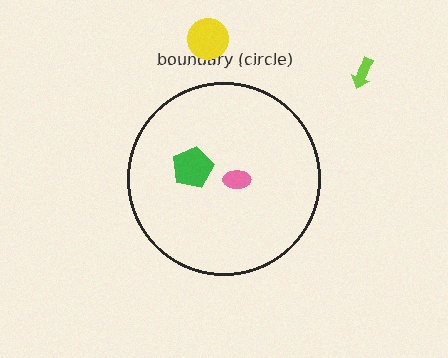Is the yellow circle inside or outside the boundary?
Outside.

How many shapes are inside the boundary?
2 inside, 2 outside.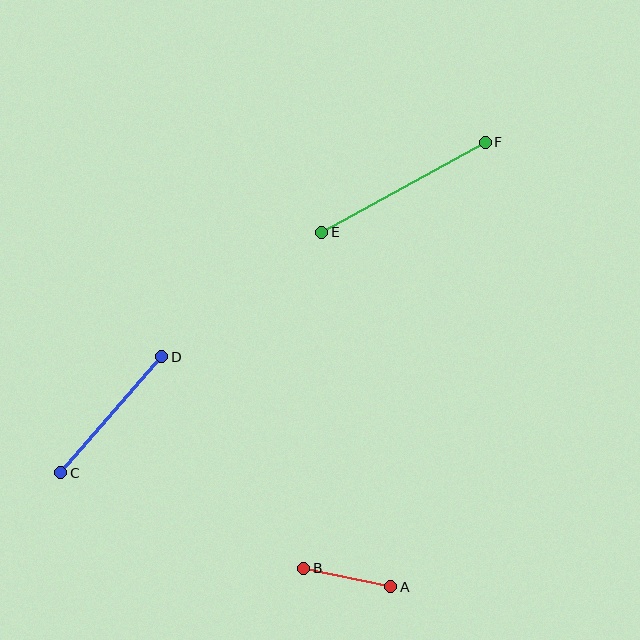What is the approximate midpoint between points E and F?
The midpoint is at approximately (403, 187) pixels.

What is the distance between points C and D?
The distance is approximately 154 pixels.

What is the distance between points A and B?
The distance is approximately 89 pixels.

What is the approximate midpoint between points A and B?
The midpoint is at approximately (347, 578) pixels.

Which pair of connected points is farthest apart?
Points E and F are farthest apart.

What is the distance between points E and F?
The distance is approximately 186 pixels.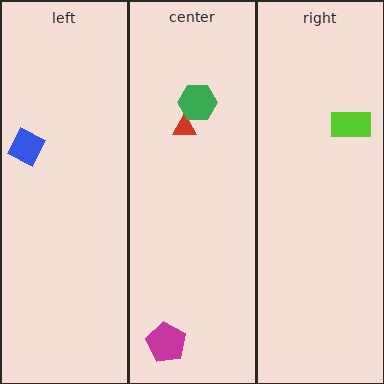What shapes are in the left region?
The blue diamond.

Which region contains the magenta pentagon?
The center region.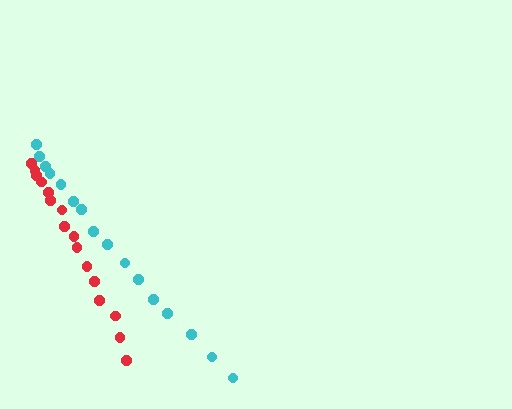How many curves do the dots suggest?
There are 2 distinct paths.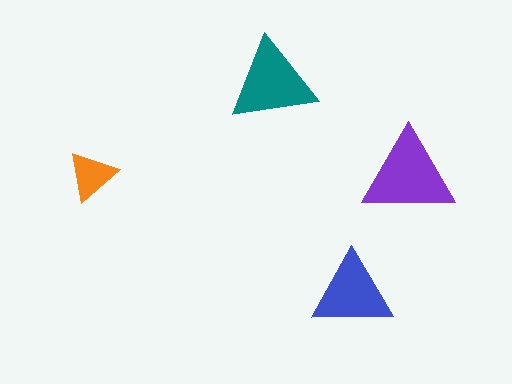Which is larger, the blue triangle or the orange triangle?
The blue one.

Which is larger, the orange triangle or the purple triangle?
The purple one.